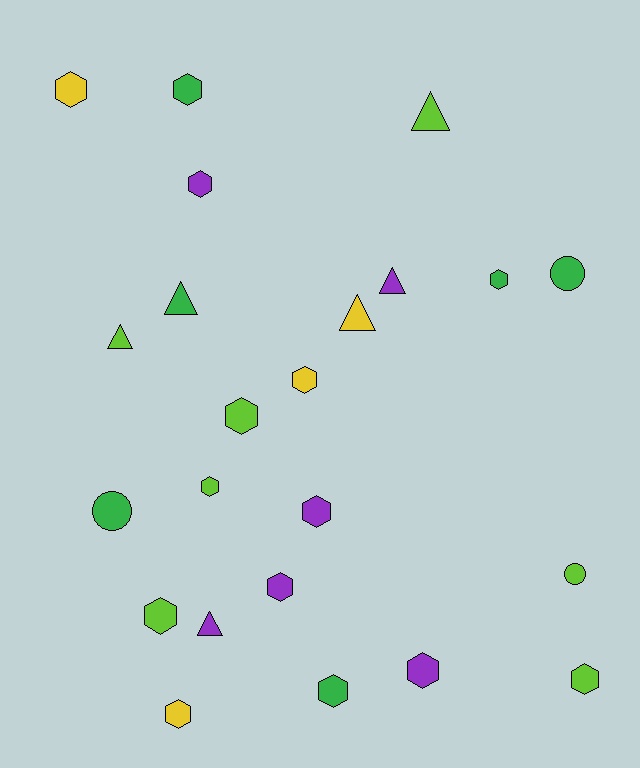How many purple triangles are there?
There are 2 purple triangles.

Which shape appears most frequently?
Hexagon, with 14 objects.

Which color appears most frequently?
Lime, with 7 objects.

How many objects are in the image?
There are 23 objects.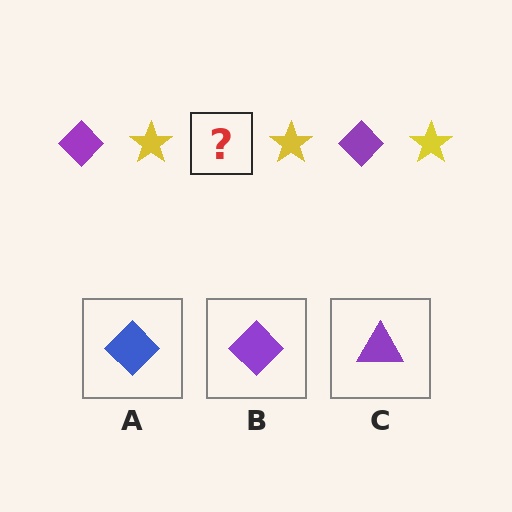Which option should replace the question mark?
Option B.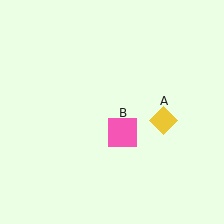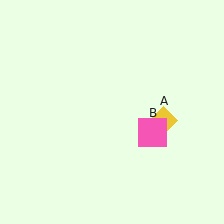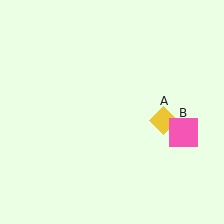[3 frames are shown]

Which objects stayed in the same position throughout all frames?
Yellow diamond (object A) remained stationary.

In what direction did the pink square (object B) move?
The pink square (object B) moved right.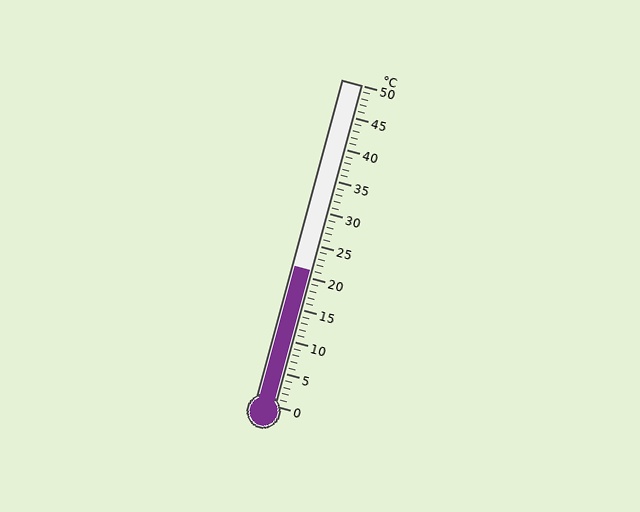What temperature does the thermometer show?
The thermometer shows approximately 21°C.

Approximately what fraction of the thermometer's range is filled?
The thermometer is filled to approximately 40% of its range.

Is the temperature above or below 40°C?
The temperature is below 40°C.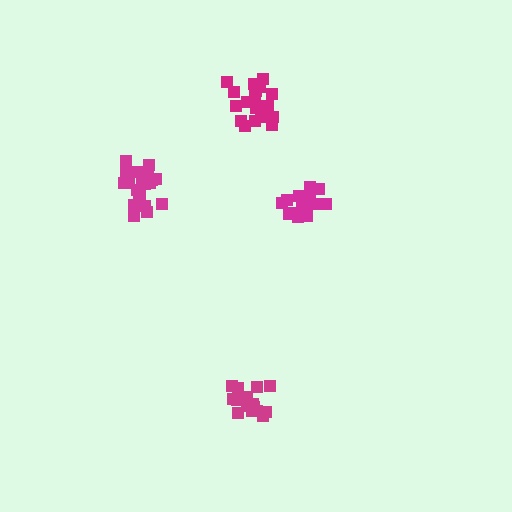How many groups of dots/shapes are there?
There are 4 groups.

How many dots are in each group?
Group 1: 19 dots, Group 2: 21 dots, Group 3: 15 dots, Group 4: 20 dots (75 total).